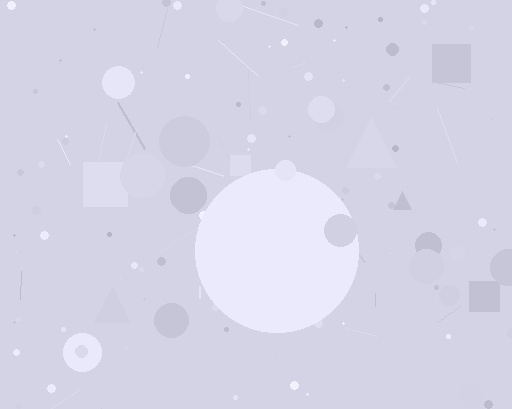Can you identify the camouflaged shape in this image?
The camouflaged shape is a circle.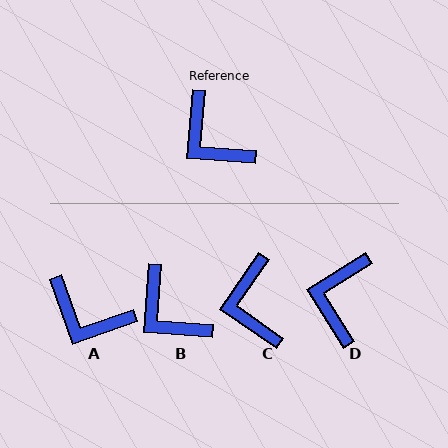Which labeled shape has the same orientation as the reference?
B.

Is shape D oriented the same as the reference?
No, it is off by about 53 degrees.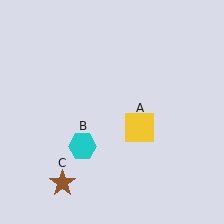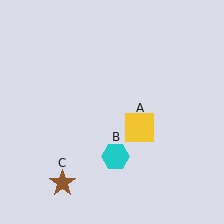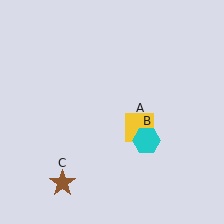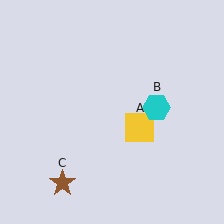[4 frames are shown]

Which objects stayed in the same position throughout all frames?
Yellow square (object A) and brown star (object C) remained stationary.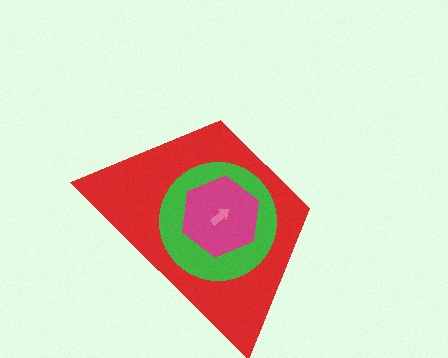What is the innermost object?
The pink arrow.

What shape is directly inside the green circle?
The magenta hexagon.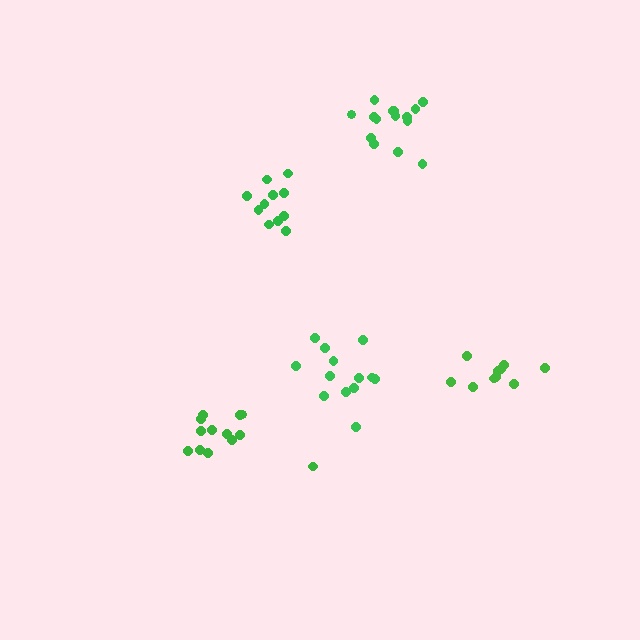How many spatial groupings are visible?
There are 5 spatial groupings.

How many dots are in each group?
Group 1: 13 dots, Group 2: 13 dots, Group 3: 10 dots, Group 4: 11 dots, Group 5: 15 dots (62 total).